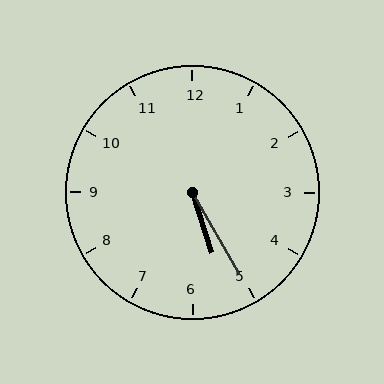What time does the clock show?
5:25.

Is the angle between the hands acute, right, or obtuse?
It is acute.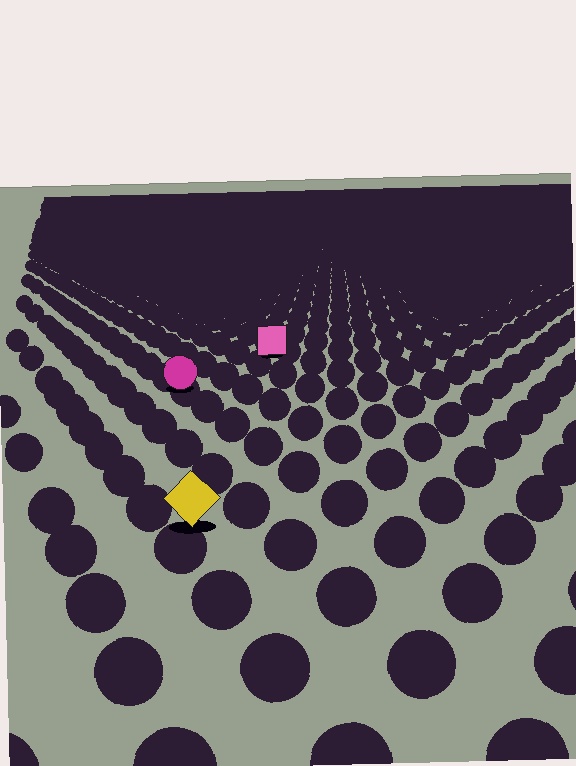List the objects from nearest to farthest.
From nearest to farthest: the yellow diamond, the magenta circle, the pink square.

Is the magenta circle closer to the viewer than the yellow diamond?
No. The yellow diamond is closer — you can tell from the texture gradient: the ground texture is coarser near it.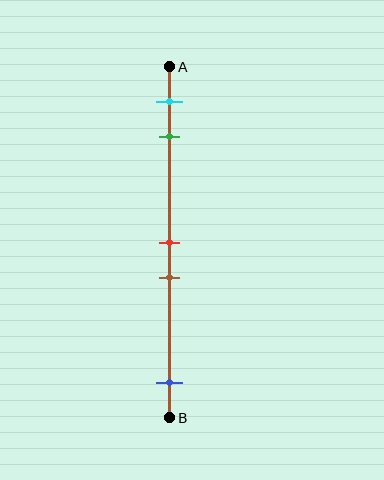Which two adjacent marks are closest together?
The red and brown marks are the closest adjacent pair.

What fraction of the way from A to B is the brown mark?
The brown mark is approximately 60% (0.6) of the way from A to B.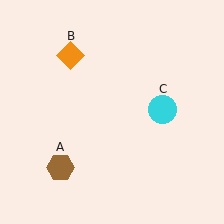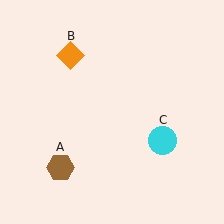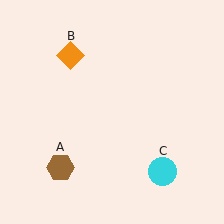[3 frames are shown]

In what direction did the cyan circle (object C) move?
The cyan circle (object C) moved down.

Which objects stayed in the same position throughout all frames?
Brown hexagon (object A) and orange diamond (object B) remained stationary.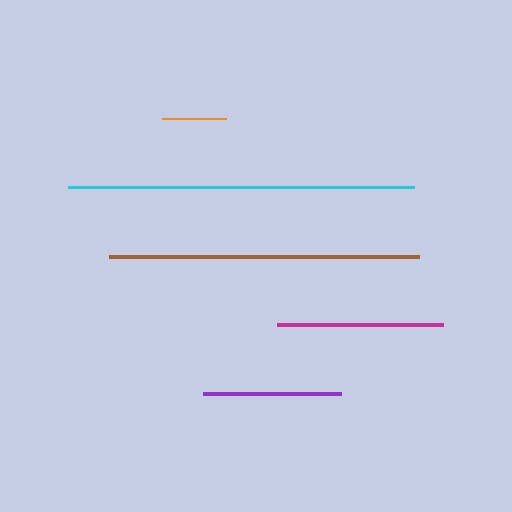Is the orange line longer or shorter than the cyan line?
The cyan line is longer than the orange line.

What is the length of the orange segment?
The orange segment is approximately 64 pixels long.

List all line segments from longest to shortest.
From longest to shortest: cyan, brown, magenta, purple, orange.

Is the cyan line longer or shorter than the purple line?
The cyan line is longer than the purple line.